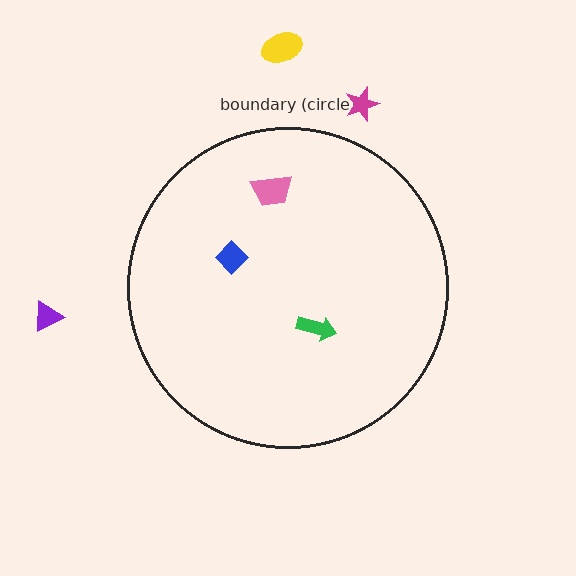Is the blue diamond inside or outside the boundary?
Inside.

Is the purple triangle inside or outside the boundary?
Outside.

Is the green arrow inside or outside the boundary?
Inside.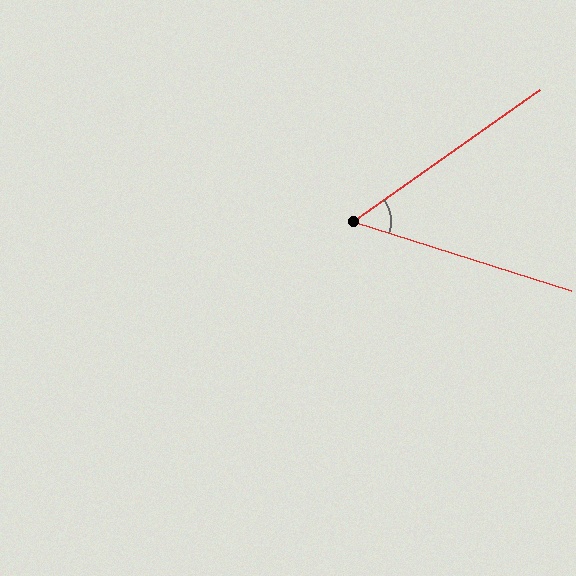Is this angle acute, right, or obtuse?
It is acute.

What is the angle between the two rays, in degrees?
Approximately 53 degrees.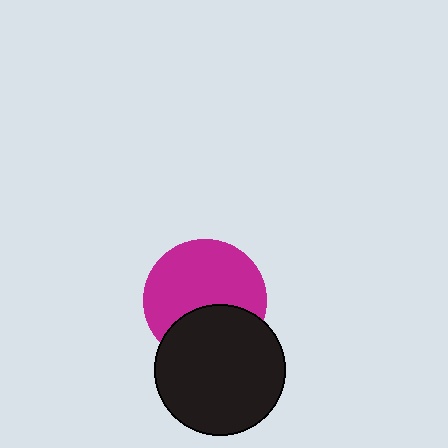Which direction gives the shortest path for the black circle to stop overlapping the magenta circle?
Moving down gives the shortest separation.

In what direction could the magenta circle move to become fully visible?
The magenta circle could move up. That would shift it out from behind the black circle entirely.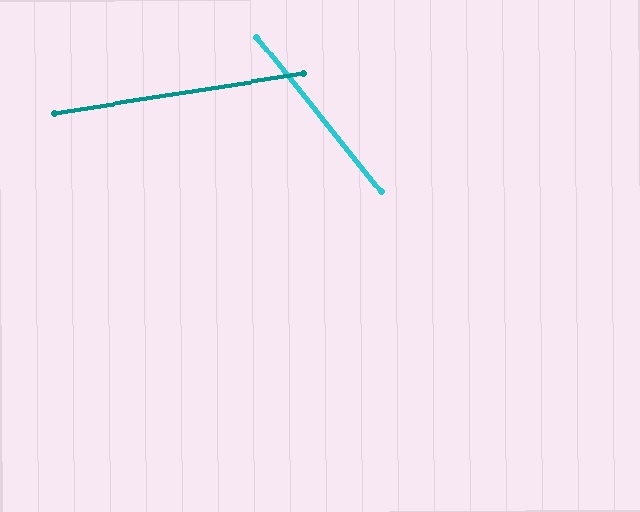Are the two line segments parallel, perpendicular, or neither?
Neither parallel nor perpendicular — they differ by about 60°.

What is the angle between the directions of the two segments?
Approximately 60 degrees.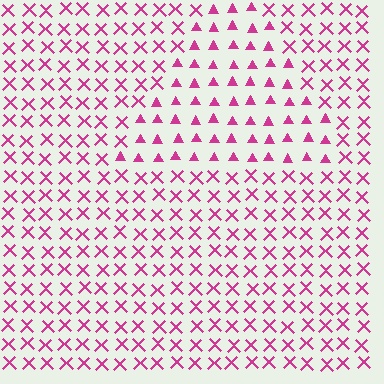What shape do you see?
I see a triangle.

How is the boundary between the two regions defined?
The boundary is defined by a change in element shape: triangles inside vs. X marks outside. All elements share the same color and spacing.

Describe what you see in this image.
The image is filled with small magenta elements arranged in a uniform grid. A triangle-shaped region contains triangles, while the surrounding area contains X marks. The boundary is defined purely by the change in element shape.